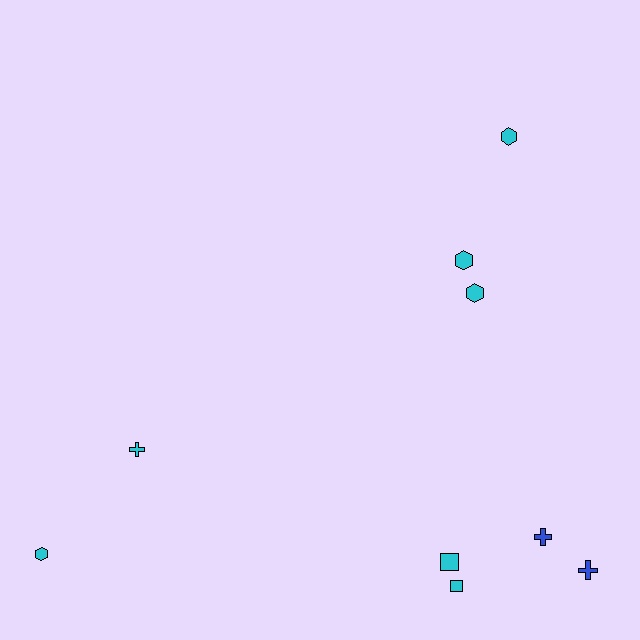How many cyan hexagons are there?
There are 4 cyan hexagons.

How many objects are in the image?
There are 9 objects.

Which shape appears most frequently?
Hexagon, with 4 objects.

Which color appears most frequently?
Cyan, with 7 objects.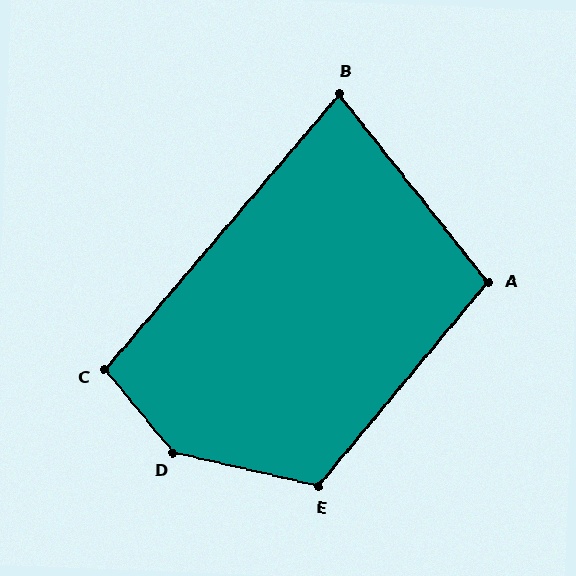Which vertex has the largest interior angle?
D, at approximately 143 degrees.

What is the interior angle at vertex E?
Approximately 117 degrees (obtuse).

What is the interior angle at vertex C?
Approximately 100 degrees (obtuse).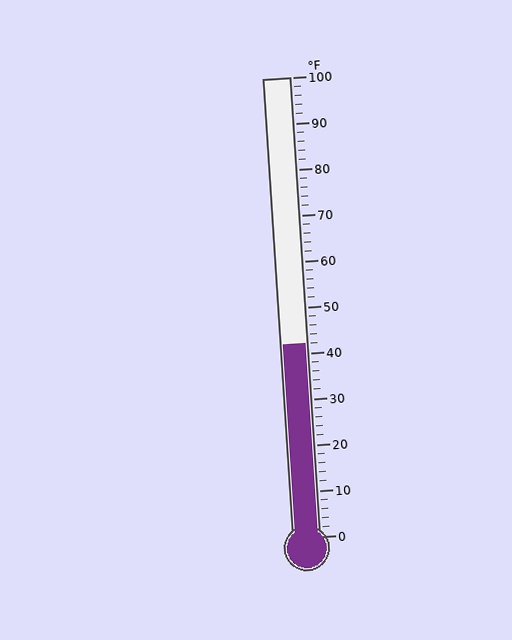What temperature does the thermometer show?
The thermometer shows approximately 42°F.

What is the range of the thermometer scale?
The thermometer scale ranges from 0°F to 100°F.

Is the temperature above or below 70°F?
The temperature is below 70°F.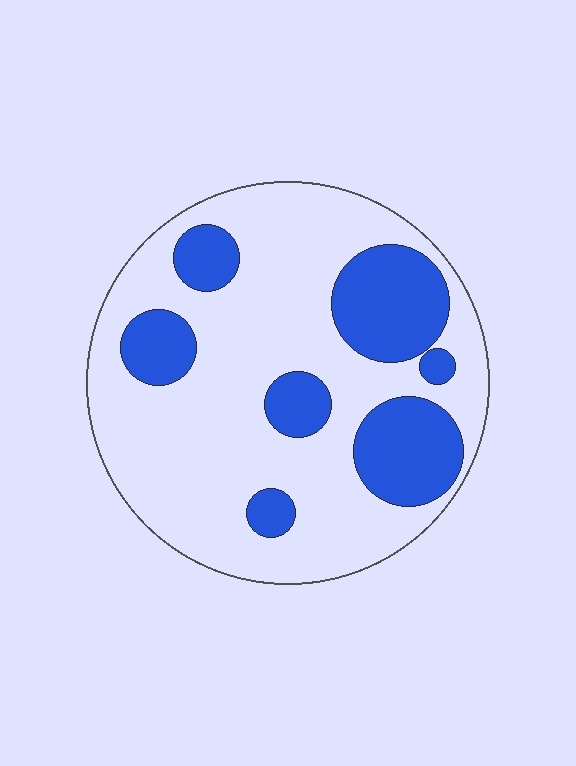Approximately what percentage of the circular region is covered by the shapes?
Approximately 30%.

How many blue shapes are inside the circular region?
7.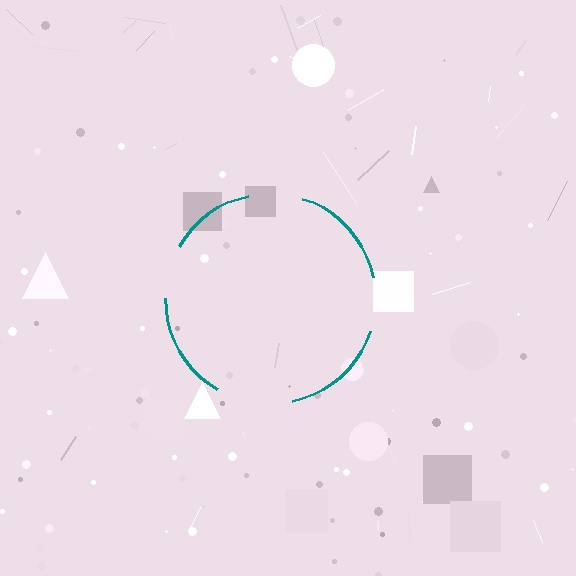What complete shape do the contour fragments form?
The contour fragments form a circle.